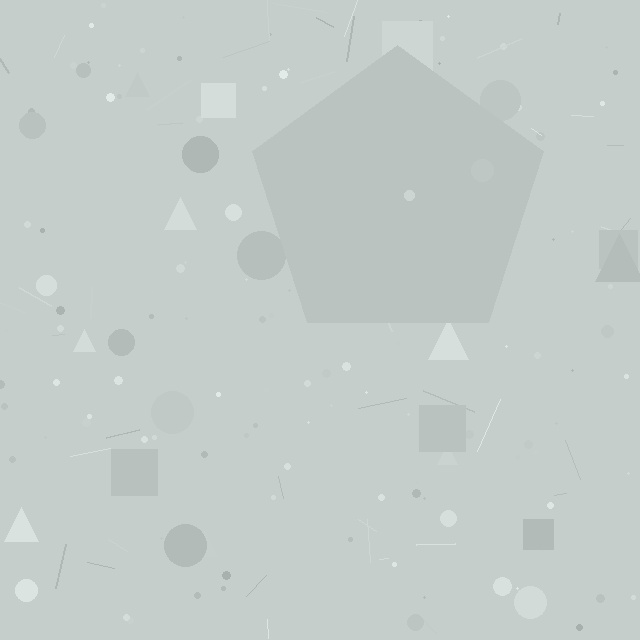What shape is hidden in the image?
A pentagon is hidden in the image.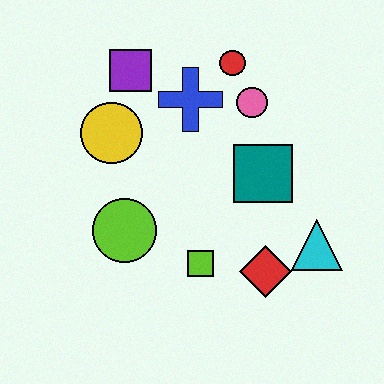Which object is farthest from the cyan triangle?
The purple square is farthest from the cyan triangle.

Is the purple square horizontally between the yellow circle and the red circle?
Yes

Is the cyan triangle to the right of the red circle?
Yes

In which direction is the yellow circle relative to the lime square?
The yellow circle is above the lime square.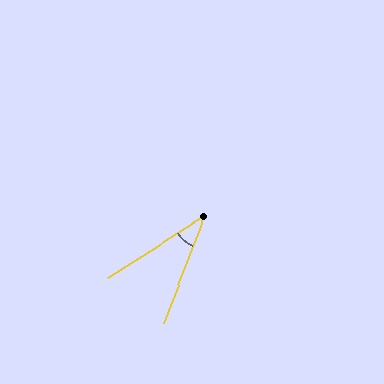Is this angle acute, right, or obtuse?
It is acute.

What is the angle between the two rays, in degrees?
Approximately 37 degrees.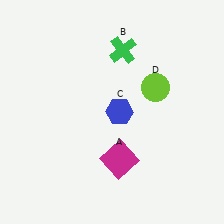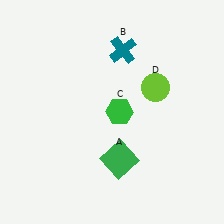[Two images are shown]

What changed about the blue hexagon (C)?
In Image 1, C is blue. In Image 2, it changed to green.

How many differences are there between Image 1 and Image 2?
There are 3 differences between the two images.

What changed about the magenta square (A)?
In Image 1, A is magenta. In Image 2, it changed to green.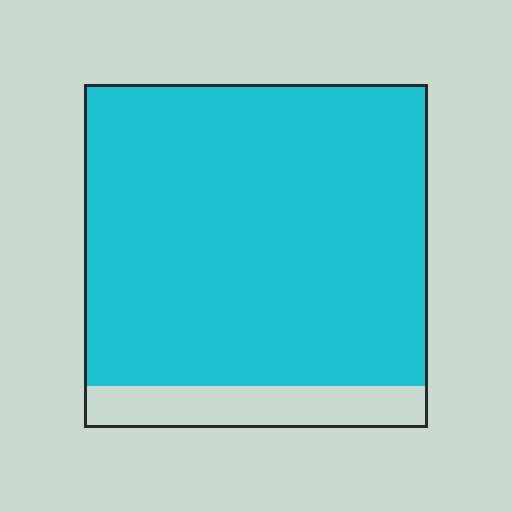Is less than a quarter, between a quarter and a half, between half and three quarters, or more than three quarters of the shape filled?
More than three quarters.